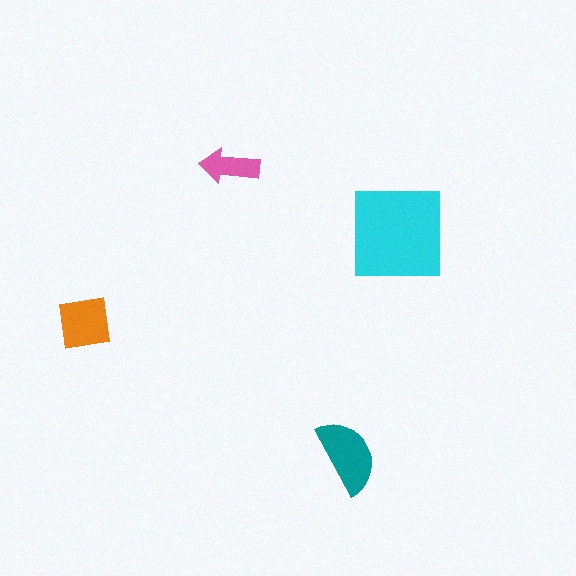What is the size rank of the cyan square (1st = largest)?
1st.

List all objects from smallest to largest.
The pink arrow, the orange square, the teal semicircle, the cyan square.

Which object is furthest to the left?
The orange square is leftmost.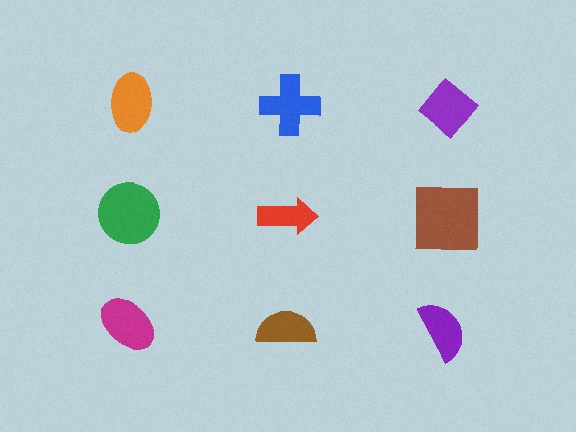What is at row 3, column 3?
A purple semicircle.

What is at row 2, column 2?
A red arrow.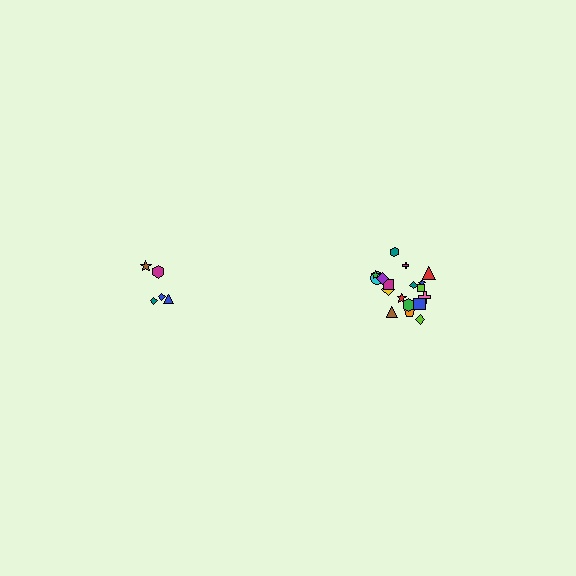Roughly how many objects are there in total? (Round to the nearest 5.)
Roughly 25 objects in total.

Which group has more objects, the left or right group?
The right group.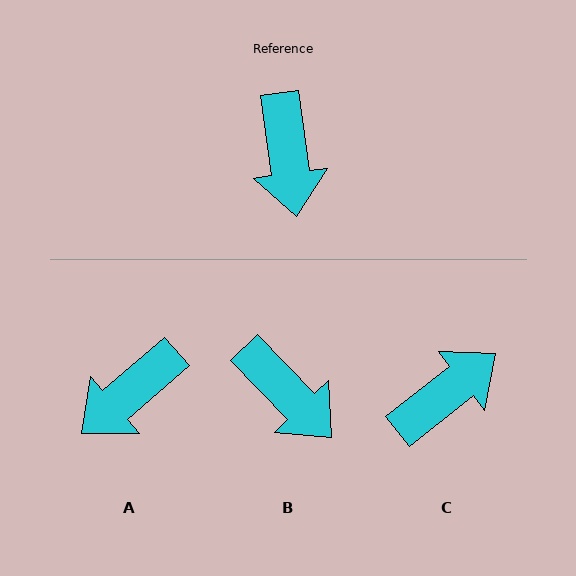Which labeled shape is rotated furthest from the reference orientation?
C, about 121 degrees away.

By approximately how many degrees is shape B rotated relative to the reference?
Approximately 36 degrees counter-clockwise.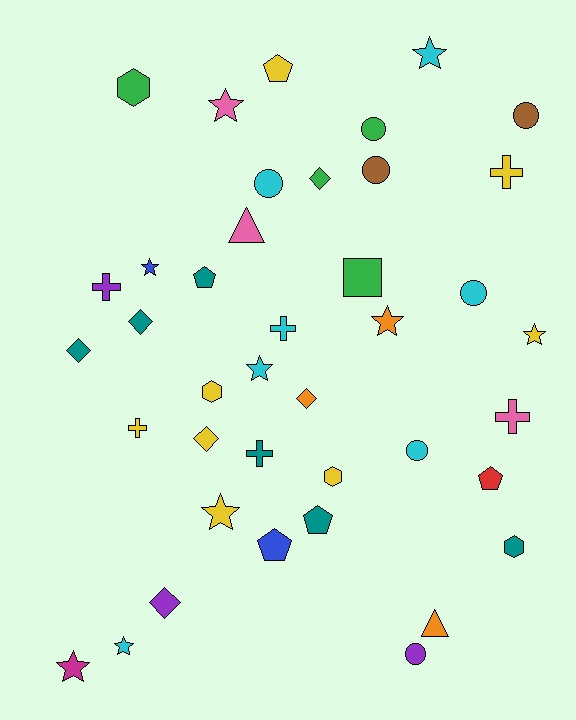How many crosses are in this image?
There are 6 crosses.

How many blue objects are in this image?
There are 2 blue objects.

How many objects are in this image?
There are 40 objects.